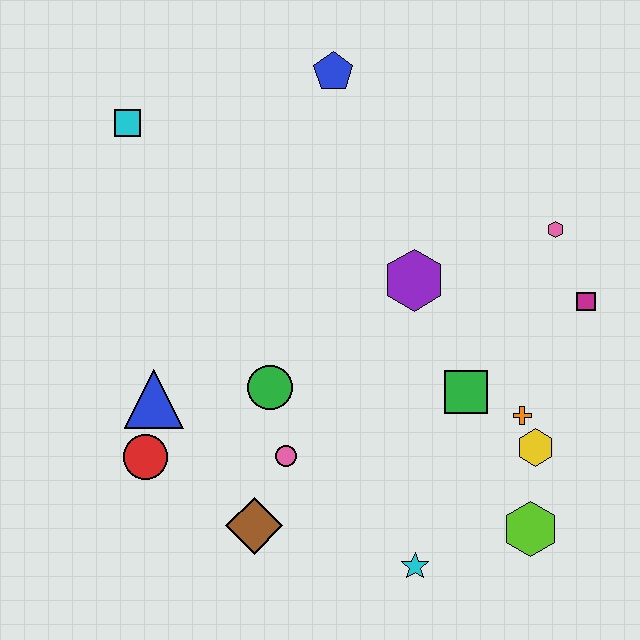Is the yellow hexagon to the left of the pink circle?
No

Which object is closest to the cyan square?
The blue pentagon is closest to the cyan square.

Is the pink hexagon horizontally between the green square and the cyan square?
No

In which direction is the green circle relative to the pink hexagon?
The green circle is to the left of the pink hexagon.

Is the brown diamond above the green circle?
No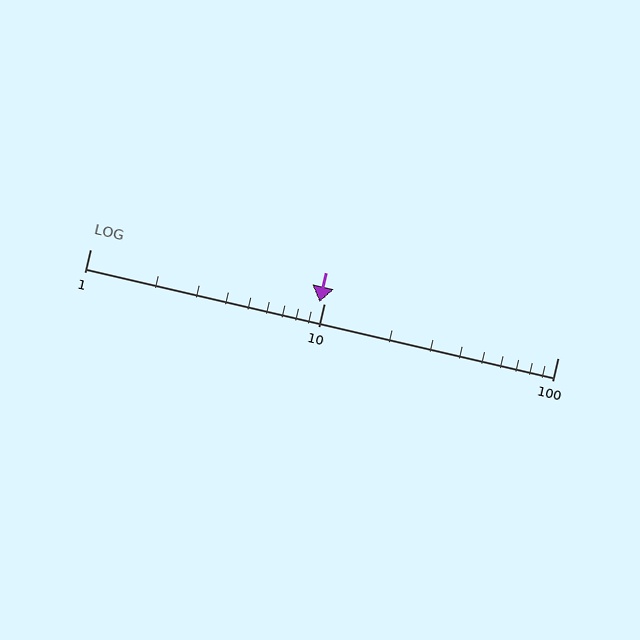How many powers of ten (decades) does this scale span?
The scale spans 2 decades, from 1 to 100.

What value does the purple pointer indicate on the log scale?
The pointer indicates approximately 9.6.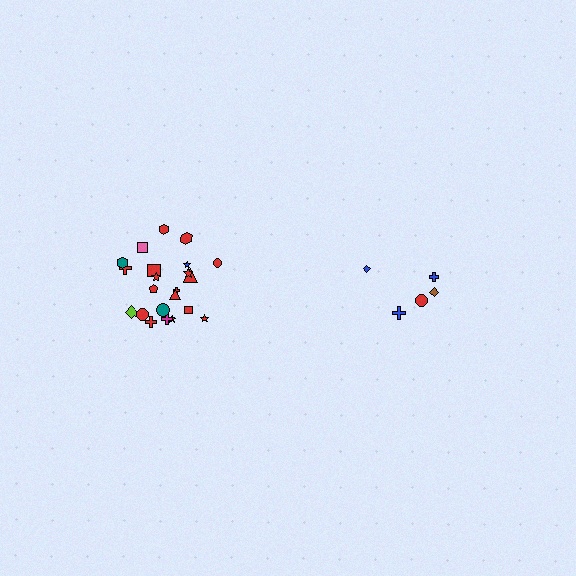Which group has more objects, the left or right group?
The left group.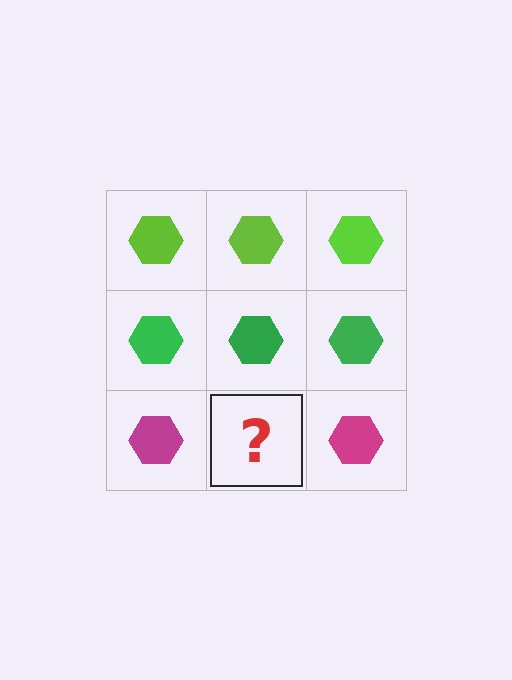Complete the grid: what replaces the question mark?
The question mark should be replaced with a magenta hexagon.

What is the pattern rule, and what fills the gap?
The rule is that each row has a consistent color. The gap should be filled with a magenta hexagon.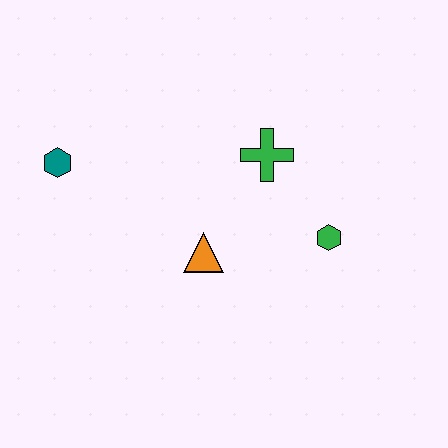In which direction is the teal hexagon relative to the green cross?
The teal hexagon is to the left of the green cross.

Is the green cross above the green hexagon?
Yes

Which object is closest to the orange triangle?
The green cross is closest to the orange triangle.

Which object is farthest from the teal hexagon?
The green hexagon is farthest from the teal hexagon.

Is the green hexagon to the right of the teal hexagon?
Yes